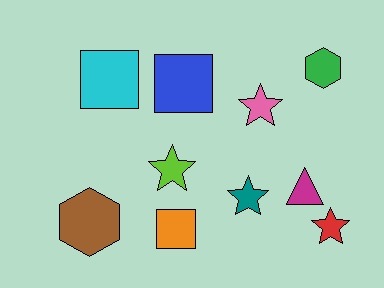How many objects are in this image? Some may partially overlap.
There are 10 objects.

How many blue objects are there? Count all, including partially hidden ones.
There is 1 blue object.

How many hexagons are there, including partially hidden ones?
There are 2 hexagons.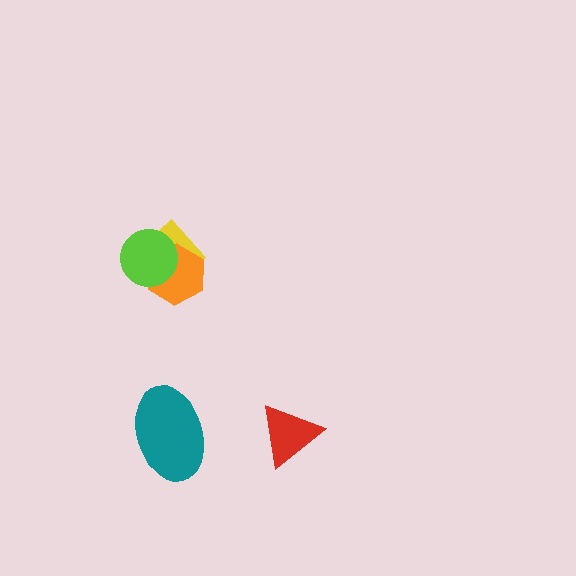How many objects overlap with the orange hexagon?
2 objects overlap with the orange hexagon.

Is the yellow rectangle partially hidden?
Yes, it is partially covered by another shape.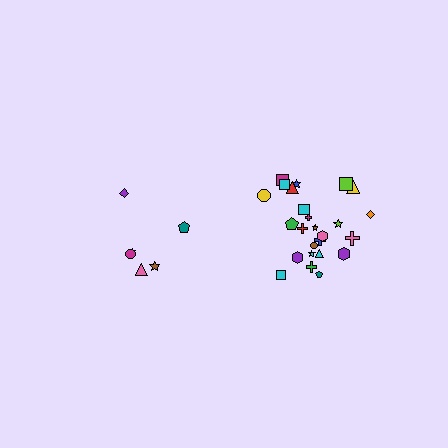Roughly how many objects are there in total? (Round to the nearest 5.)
Roughly 30 objects in total.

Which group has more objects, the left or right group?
The right group.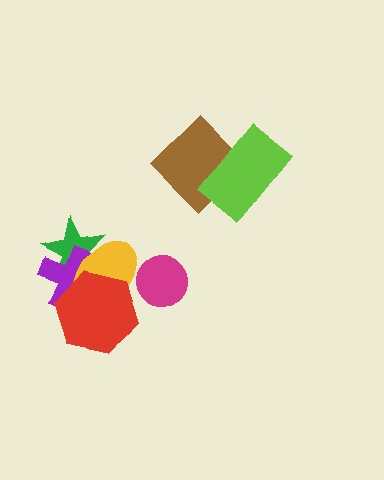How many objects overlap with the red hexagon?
3 objects overlap with the red hexagon.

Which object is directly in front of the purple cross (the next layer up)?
The yellow ellipse is directly in front of the purple cross.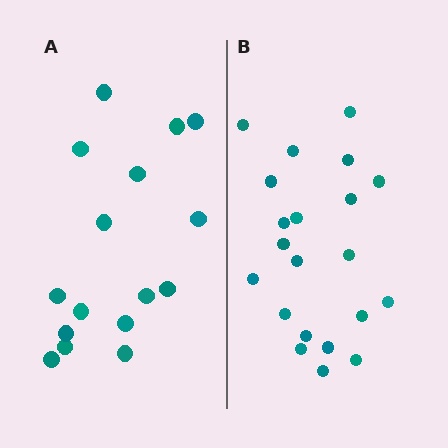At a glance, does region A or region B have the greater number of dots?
Region B (the right region) has more dots.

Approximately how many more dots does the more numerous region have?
Region B has about 5 more dots than region A.